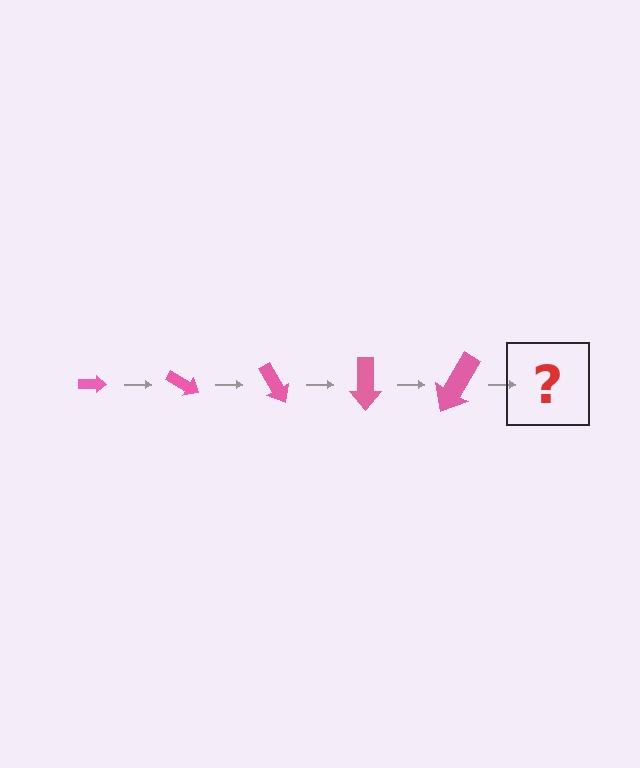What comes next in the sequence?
The next element should be an arrow, larger than the previous one and rotated 150 degrees from the start.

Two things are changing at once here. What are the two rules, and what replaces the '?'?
The two rules are that the arrow grows larger each step and it rotates 30 degrees each step. The '?' should be an arrow, larger than the previous one and rotated 150 degrees from the start.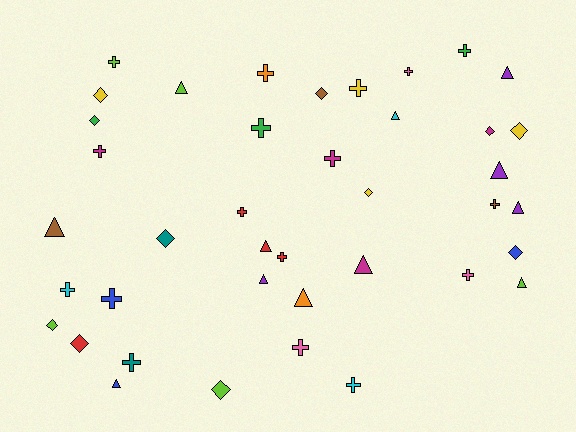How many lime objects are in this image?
There are 5 lime objects.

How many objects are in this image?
There are 40 objects.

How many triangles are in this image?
There are 12 triangles.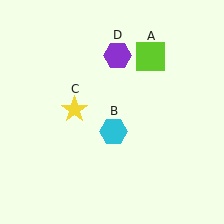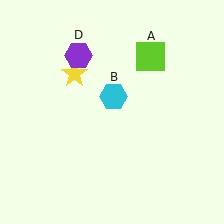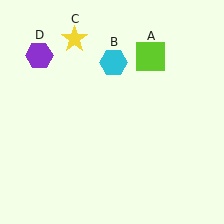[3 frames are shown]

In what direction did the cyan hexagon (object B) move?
The cyan hexagon (object B) moved up.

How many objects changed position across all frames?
3 objects changed position: cyan hexagon (object B), yellow star (object C), purple hexagon (object D).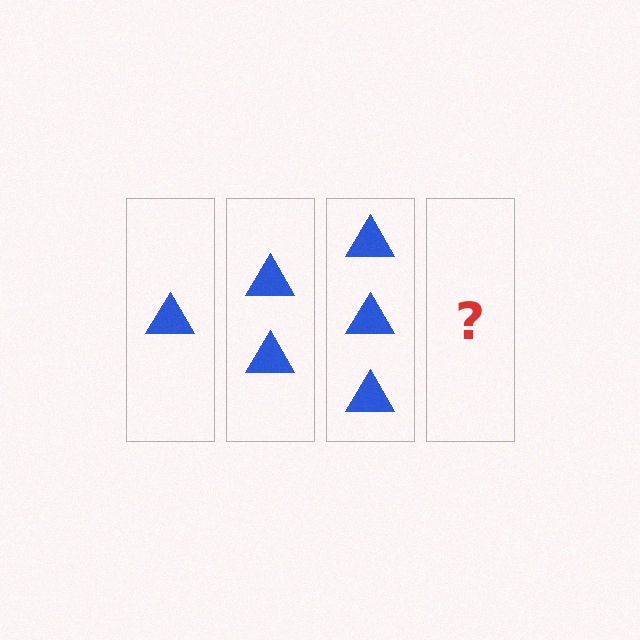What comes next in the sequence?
The next element should be 4 triangles.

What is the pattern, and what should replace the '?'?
The pattern is that each step adds one more triangle. The '?' should be 4 triangles.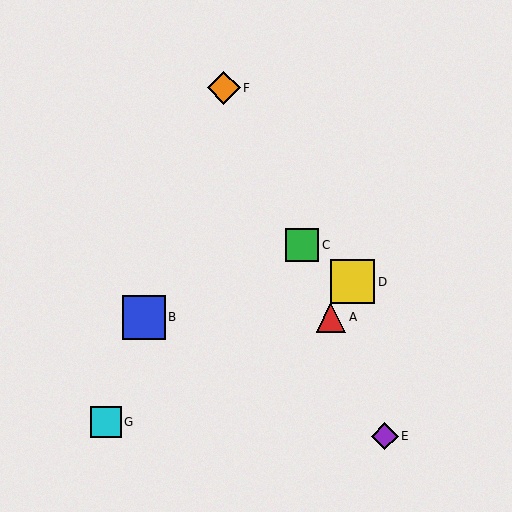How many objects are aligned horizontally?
2 objects (A, B) are aligned horizontally.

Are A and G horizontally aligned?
No, A is at y≈317 and G is at y≈422.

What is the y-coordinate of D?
Object D is at y≈282.